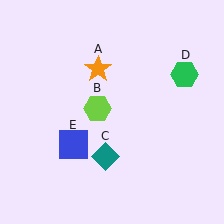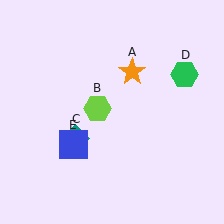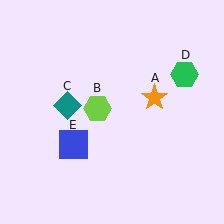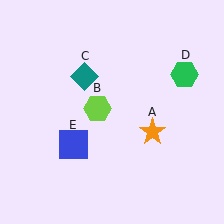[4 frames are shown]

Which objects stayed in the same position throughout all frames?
Lime hexagon (object B) and green hexagon (object D) and blue square (object E) remained stationary.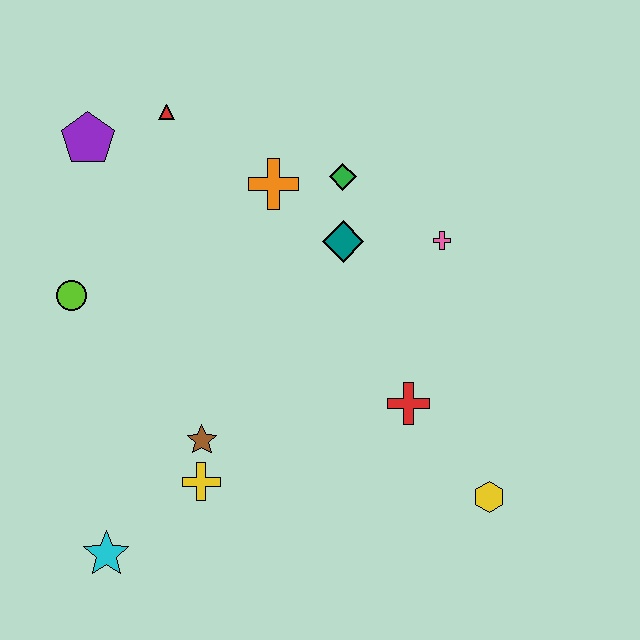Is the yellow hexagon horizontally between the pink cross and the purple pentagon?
No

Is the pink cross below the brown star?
No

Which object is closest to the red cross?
The yellow hexagon is closest to the red cross.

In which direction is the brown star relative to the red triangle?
The brown star is below the red triangle.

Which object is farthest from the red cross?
The purple pentagon is farthest from the red cross.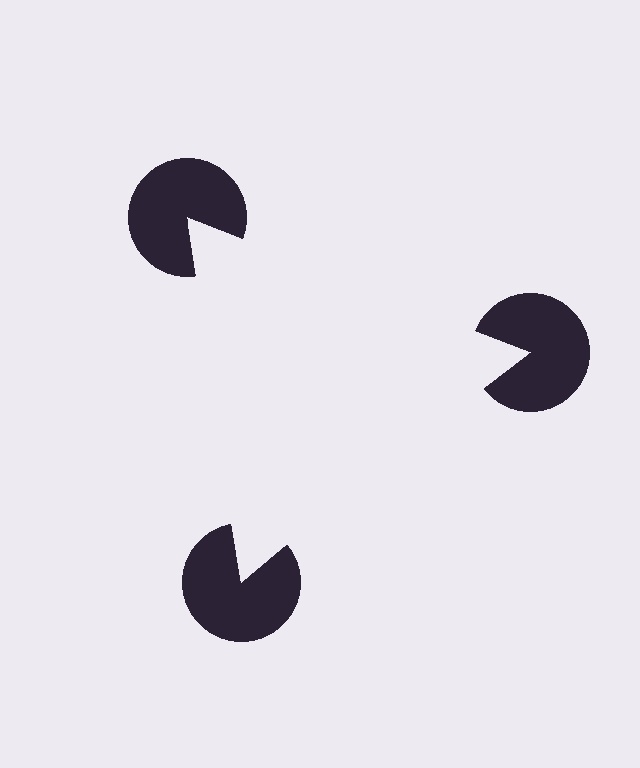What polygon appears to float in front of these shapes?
An illusory triangle — its edges are inferred from the aligned wedge cuts in the pac-man discs, not physically drawn.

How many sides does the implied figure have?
3 sides.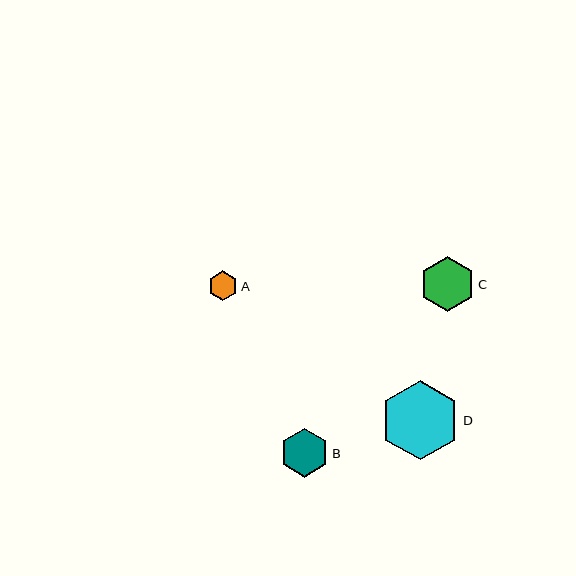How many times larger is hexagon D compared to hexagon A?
Hexagon D is approximately 2.7 times the size of hexagon A.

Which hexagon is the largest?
Hexagon D is the largest with a size of approximately 79 pixels.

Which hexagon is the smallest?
Hexagon A is the smallest with a size of approximately 30 pixels.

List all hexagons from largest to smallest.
From largest to smallest: D, C, B, A.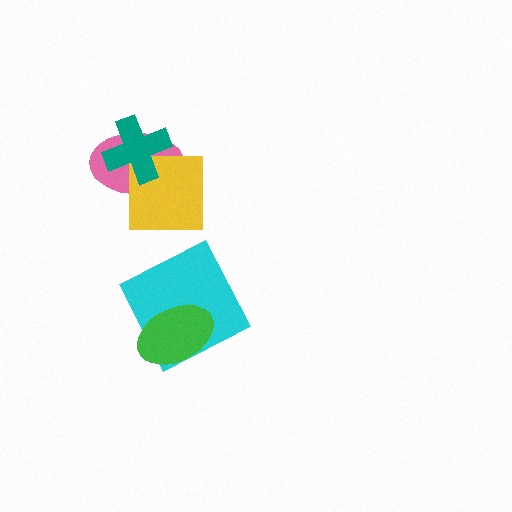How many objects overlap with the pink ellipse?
2 objects overlap with the pink ellipse.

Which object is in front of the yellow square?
The teal cross is in front of the yellow square.